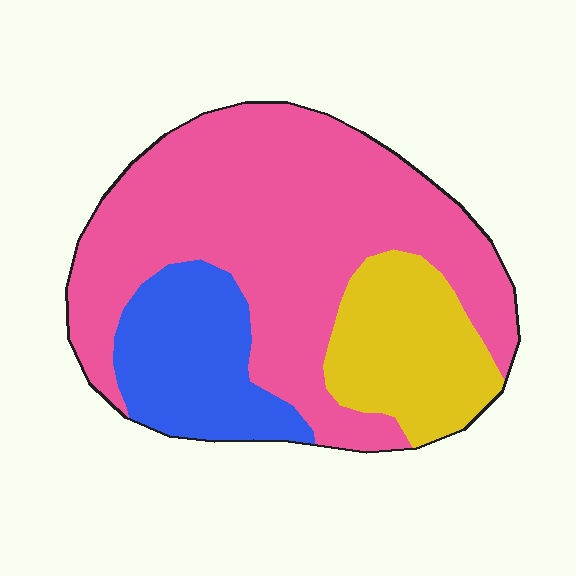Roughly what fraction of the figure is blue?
Blue takes up about one fifth (1/5) of the figure.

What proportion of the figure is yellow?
Yellow covers roughly 20% of the figure.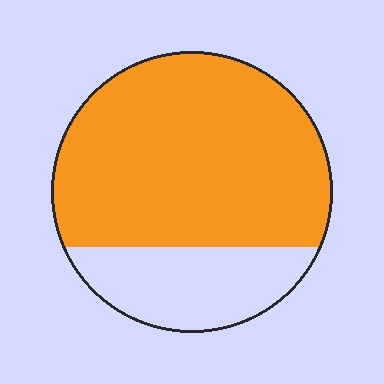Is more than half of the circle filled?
Yes.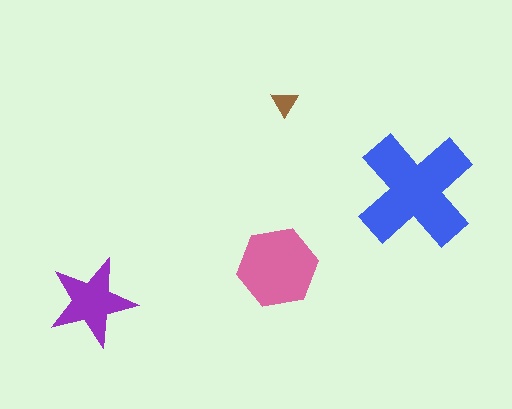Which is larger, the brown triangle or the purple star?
The purple star.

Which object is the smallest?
The brown triangle.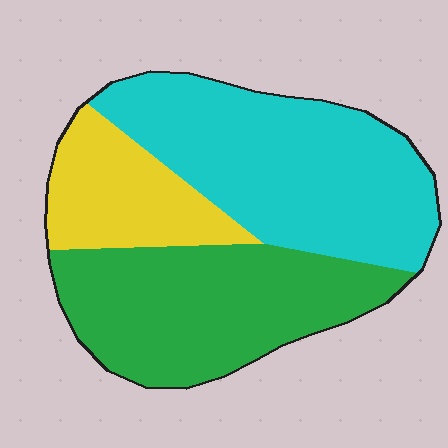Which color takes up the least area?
Yellow, at roughly 20%.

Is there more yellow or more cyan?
Cyan.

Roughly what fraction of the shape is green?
Green covers about 40% of the shape.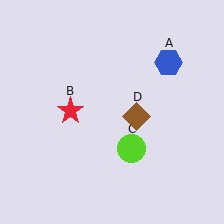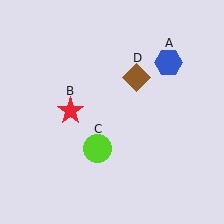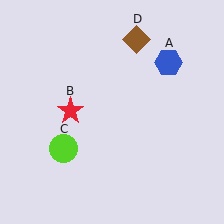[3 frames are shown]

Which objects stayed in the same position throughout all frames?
Blue hexagon (object A) and red star (object B) remained stationary.